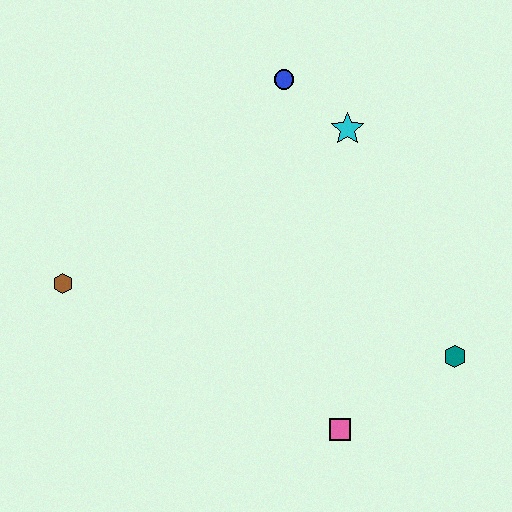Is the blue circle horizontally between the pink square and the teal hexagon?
No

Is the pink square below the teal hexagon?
Yes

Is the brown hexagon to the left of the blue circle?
Yes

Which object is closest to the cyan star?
The blue circle is closest to the cyan star.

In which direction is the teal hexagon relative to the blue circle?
The teal hexagon is below the blue circle.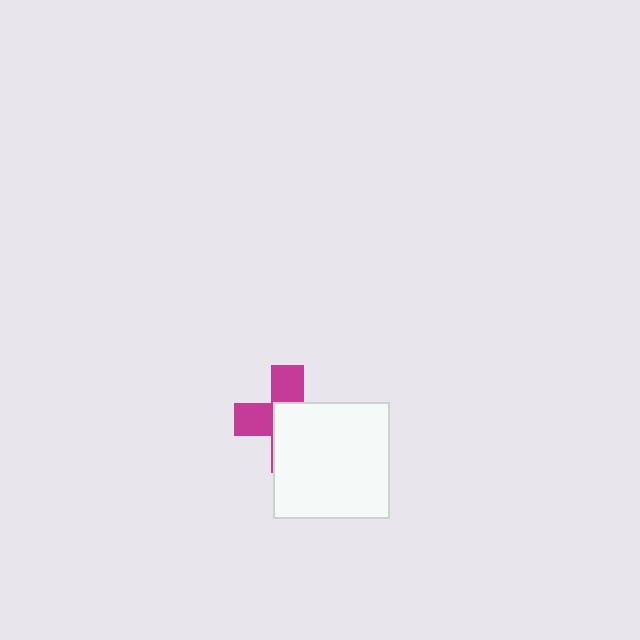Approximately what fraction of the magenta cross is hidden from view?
Roughly 57% of the magenta cross is hidden behind the white square.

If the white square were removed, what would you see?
You would see the complete magenta cross.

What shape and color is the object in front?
The object in front is a white square.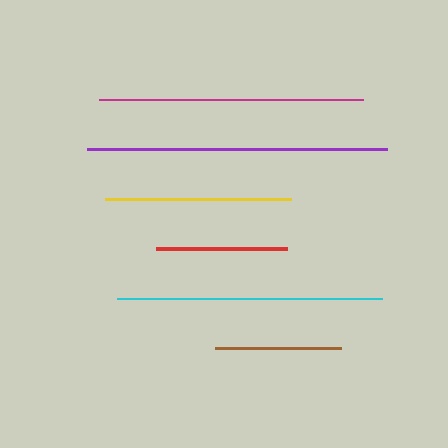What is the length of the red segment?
The red segment is approximately 131 pixels long.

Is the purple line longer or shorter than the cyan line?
The purple line is longer than the cyan line.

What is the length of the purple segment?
The purple segment is approximately 300 pixels long.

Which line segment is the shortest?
The brown line is the shortest at approximately 125 pixels.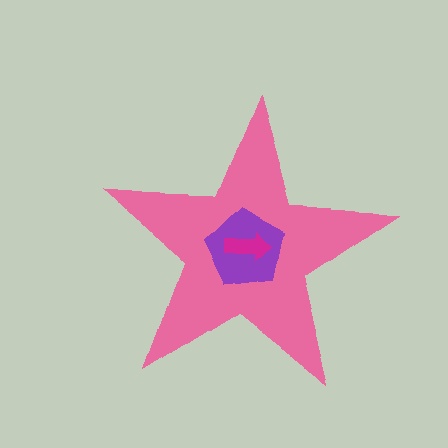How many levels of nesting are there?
3.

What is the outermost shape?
The pink star.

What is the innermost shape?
The magenta arrow.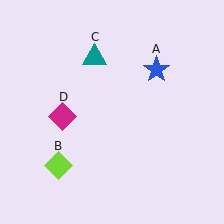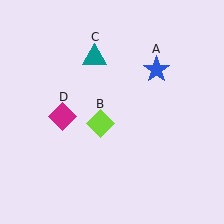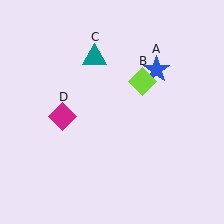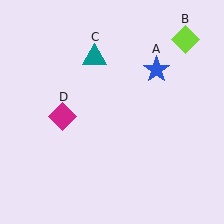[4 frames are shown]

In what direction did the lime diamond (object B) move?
The lime diamond (object B) moved up and to the right.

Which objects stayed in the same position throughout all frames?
Blue star (object A) and teal triangle (object C) and magenta diamond (object D) remained stationary.